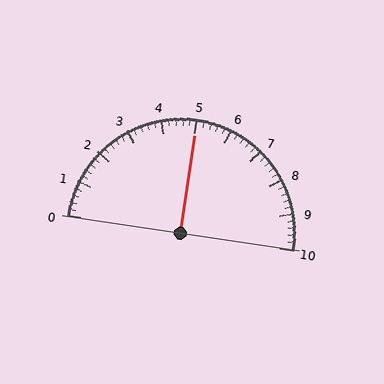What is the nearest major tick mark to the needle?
The nearest major tick mark is 5.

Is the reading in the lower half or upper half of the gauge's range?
The reading is in the upper half of the range (0 to 10).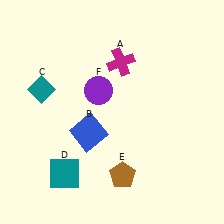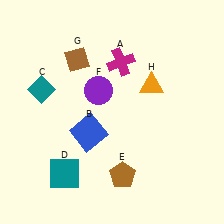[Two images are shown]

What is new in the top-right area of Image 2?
An orange triangle (H) was added in the top-right area of Image 2.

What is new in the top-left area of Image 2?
A brown diamond (G) was added in the top-left area of Image 2.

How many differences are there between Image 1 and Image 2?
There are 2 differences between the two images.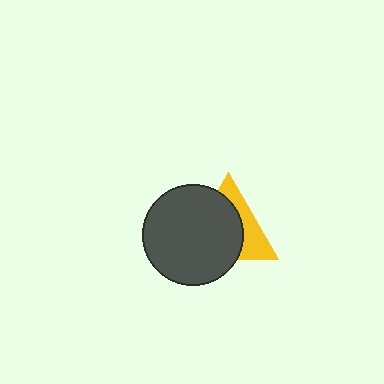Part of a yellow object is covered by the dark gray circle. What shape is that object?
It is a triangle.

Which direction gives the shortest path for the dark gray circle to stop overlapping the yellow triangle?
Moving toward the lower-left gives the shortest separation.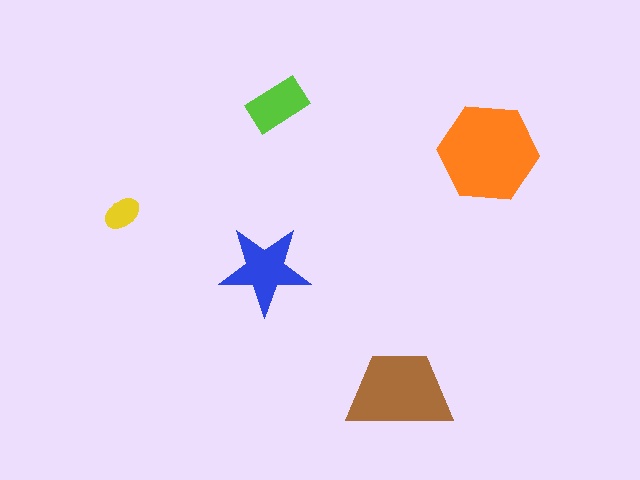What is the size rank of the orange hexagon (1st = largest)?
1st.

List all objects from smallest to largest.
The yellow ellipse, the lime rectangle, the blue star, the brown trapezoid, the orange hexagon.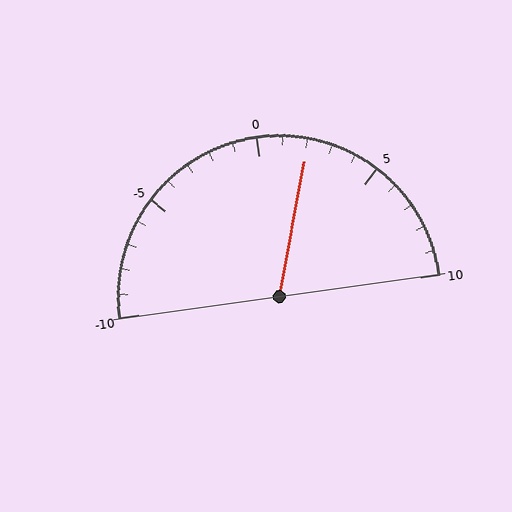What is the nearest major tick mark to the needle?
The nearest major tick mark is 0.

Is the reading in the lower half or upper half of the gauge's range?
The reading is in the upper half of the range (-10 to 10).